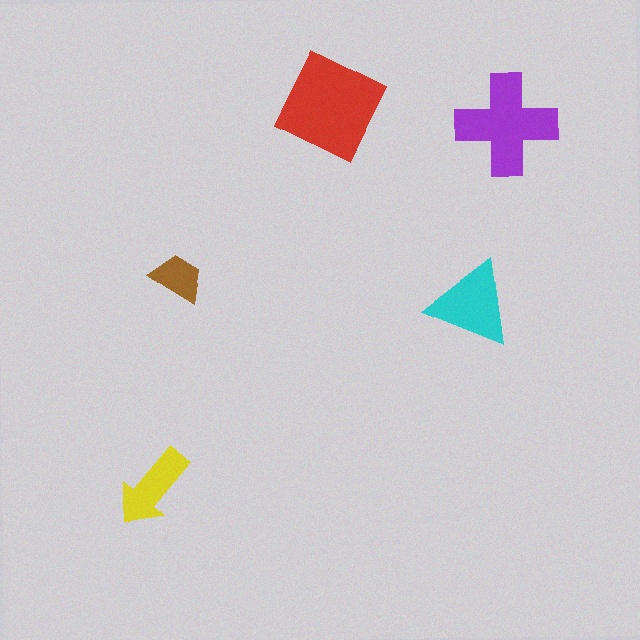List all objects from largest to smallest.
The red square, the purple cross, the cyan triangle, the yellow arrow, the brown trapezoid.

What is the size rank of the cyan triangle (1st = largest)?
3rd.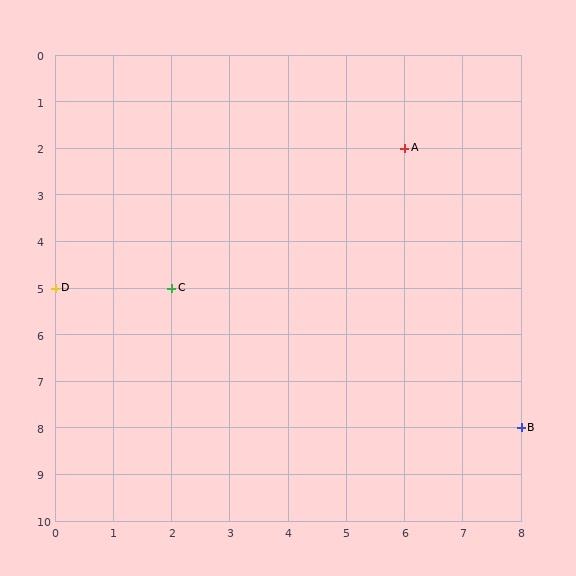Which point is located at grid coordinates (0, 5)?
Point D is at (0, 5).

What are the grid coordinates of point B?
Point B is at grid coordinates (8, 8).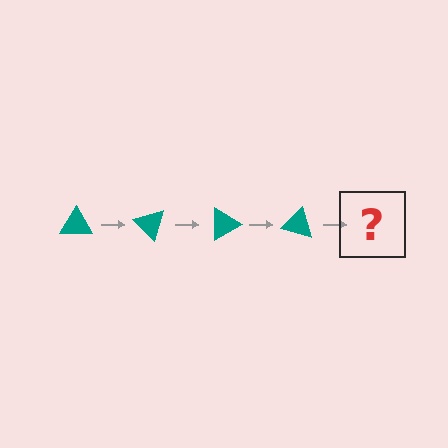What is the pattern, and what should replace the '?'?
The pattern is that the triangle rotates 45 degrees each step. The '?' should be a teal triangle rotated 180 degrees.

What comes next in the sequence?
The next element should be a teal triangle rotated 180 degrees.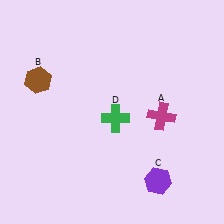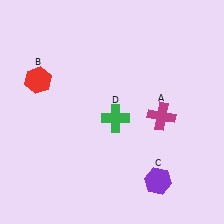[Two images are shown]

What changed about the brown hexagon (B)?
In Image 1, B is brown. In Image 2, it changed to red.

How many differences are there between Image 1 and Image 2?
There is 1 difference between the two images.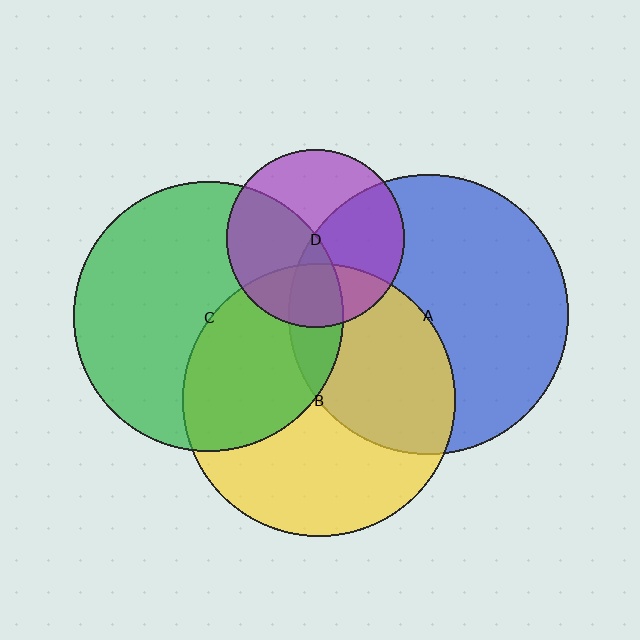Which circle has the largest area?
Circle A (blue).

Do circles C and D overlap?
Yes.